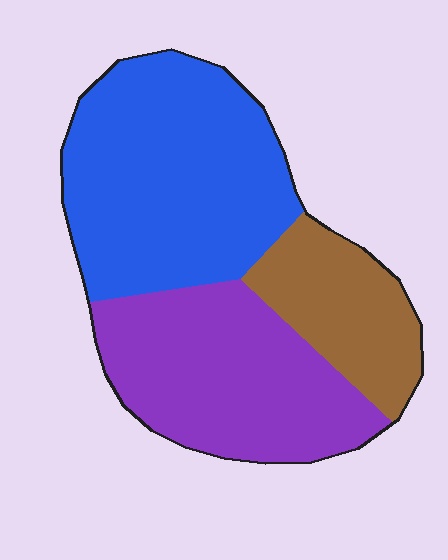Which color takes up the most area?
Blue, at roughly 45%.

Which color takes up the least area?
Brown, at roughly 20%.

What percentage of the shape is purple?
Purple takes up about three eighths (3/8) of the shape.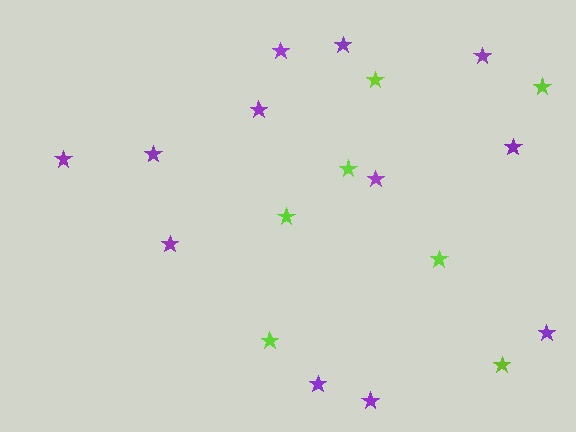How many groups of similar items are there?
There are 2 groups: one group of purple stars (12) and one group of lime stars (7).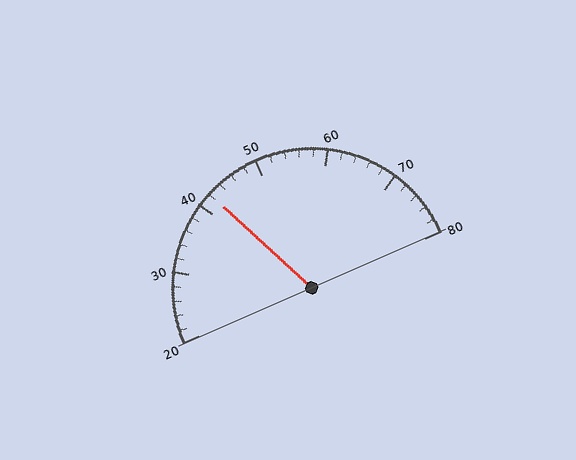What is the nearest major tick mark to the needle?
The nearest major tick mark is 40.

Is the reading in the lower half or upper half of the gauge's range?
The reading is in the lower half of the range (20 to 80).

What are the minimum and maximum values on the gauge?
The gauge ranges from 20 to 80.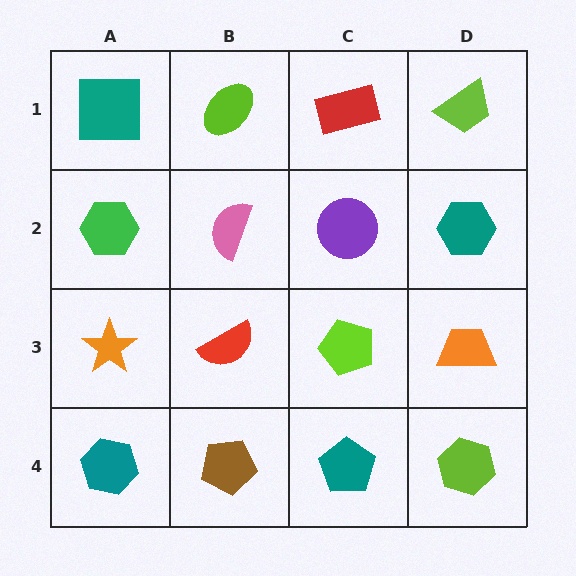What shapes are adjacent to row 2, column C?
A red rectangle (row 1, column C), a lime pentagon (row 3, column C), a pink semicircle (row 2, column B), a teal hexagon (row 2, column D).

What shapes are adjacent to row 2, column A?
A teal square (row 1, column A), an orange star (row 3, column A), a pink semicircle (row 2, column B).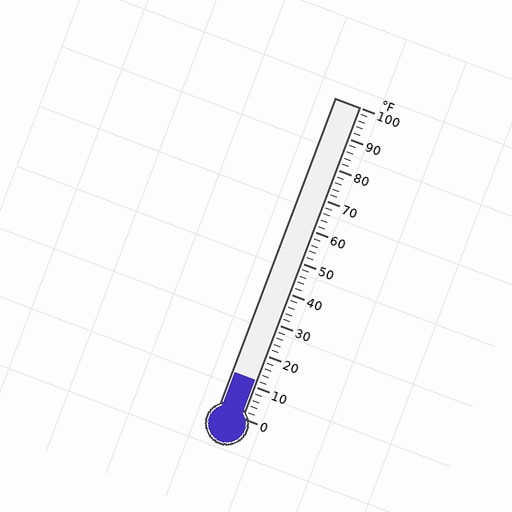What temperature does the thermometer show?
The thermometer shows approximately 12°F.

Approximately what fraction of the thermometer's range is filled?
The thermometer is filled to approximately 10% of its range.